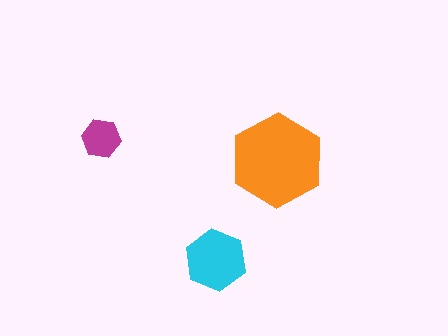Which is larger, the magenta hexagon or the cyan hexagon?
The cyan one.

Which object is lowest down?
The cyan hexagon is bottommost.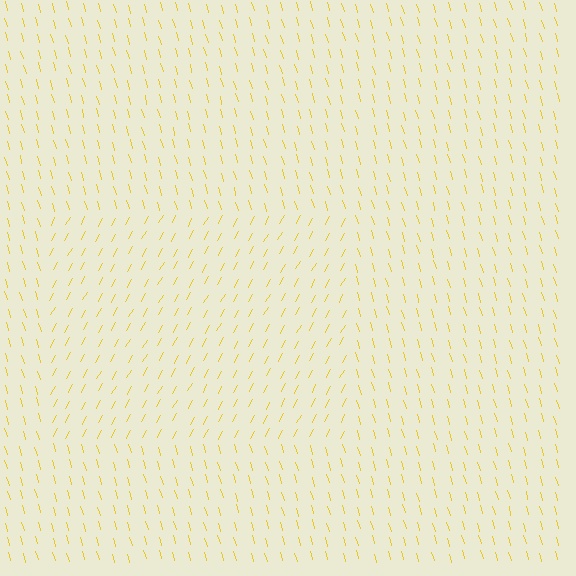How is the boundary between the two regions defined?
The boundary is defined purely by a change in line orientation (approximately 45 degrees difference). All lines are the same color and thickness.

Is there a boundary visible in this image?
Yes, there is a texture boundary formed by a change in line orientation.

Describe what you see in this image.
The image is filled with small yellow line segments. A rectangle region in the image has lines oriented differently from the surrounding lines, creating a visible texture boundary.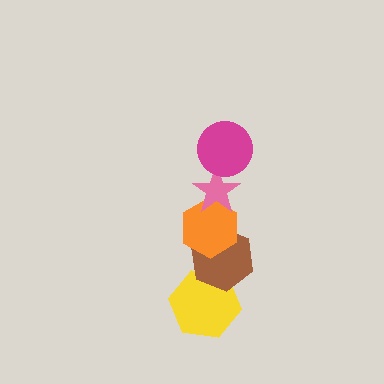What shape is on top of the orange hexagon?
The pink star is on top of the orange hexagon.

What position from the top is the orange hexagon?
The orange hexagon is 3rd from the top.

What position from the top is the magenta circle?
The magenta circle is 1st from the top.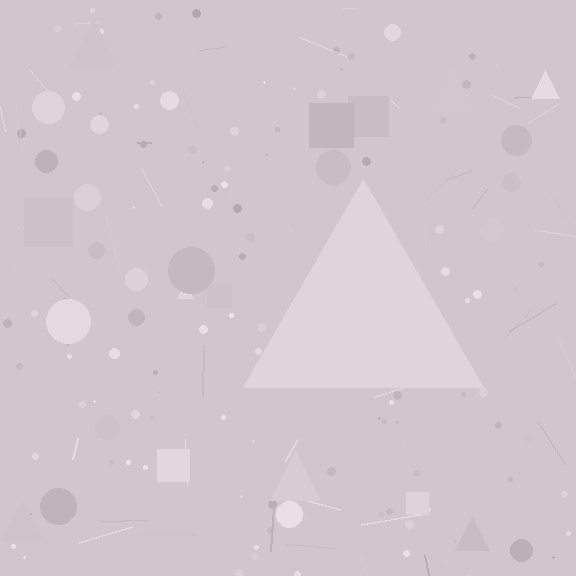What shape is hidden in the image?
A triangle is hidden in the image.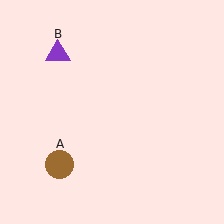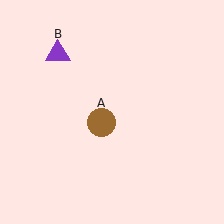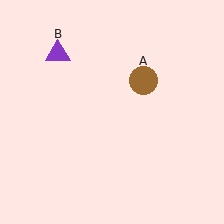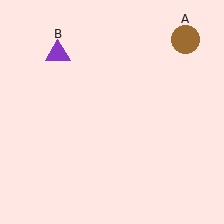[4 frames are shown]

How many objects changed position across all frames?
1 object changed position: brown circle (object A).